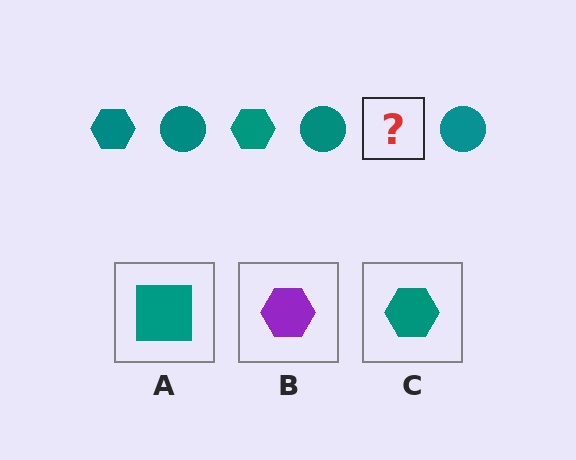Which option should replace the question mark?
Option C.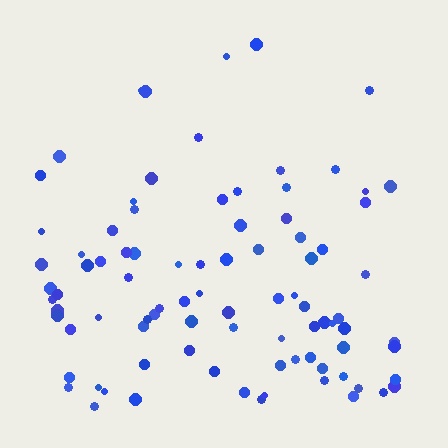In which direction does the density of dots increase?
From top to bottom, with the bottom side densest.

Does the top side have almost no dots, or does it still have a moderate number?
Still a moderate number, just noticeably fewer than the bottom.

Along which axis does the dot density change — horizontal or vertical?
Vertical.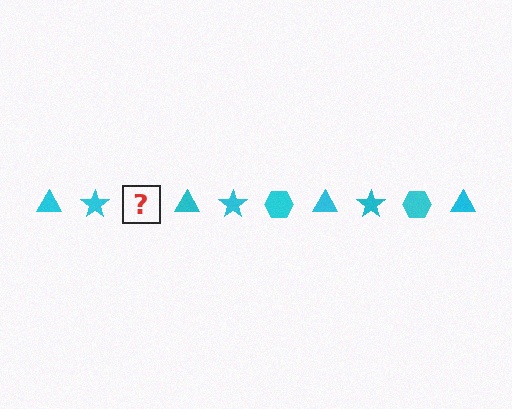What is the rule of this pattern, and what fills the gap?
The rule is that the pattern cycles through triangle, star, hexagon shapes in cyan. The gap should be filled with a cyan hexagon.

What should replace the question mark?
The question mark should be replaced with a cyan hexagon.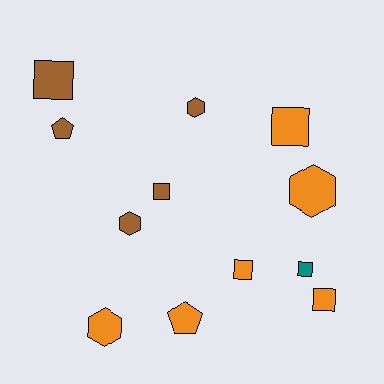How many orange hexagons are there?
There are 2 orange hexagons.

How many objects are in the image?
There are 12 objects.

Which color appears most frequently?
Orange, with 6 objects.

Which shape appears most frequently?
Square, with 6 objects.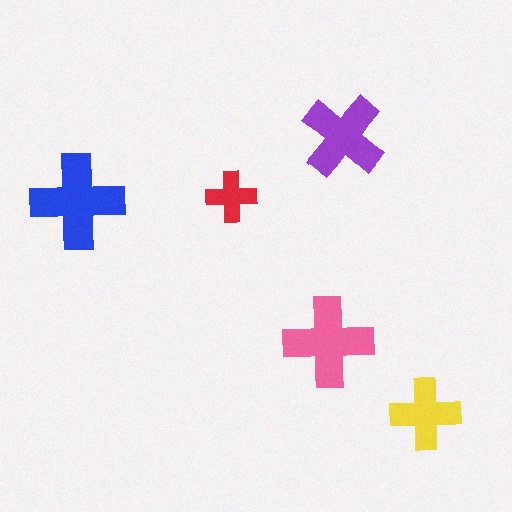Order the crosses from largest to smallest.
the blue one, the pink one, the purple one, the yellow one, the red one.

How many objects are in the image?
There are 5 objects in the image.